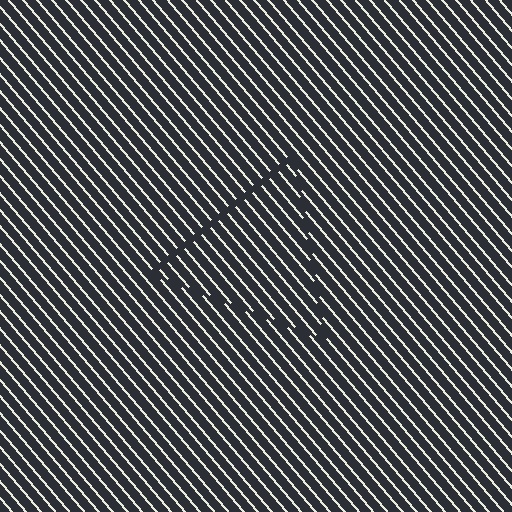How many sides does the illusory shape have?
3 sides — the line-ends trace a triangle.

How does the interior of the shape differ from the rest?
The interior of the shape contains the same grating, shifted by half a period — the contour is defined by the phase discontinuity where line-ends from the inner and outer gratings abut.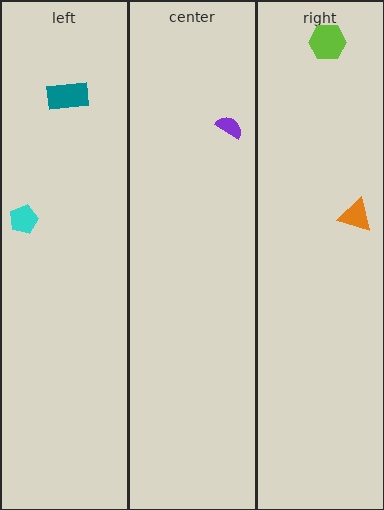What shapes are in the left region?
The cyan pentagon, the teal rectangle.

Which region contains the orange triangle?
The right region.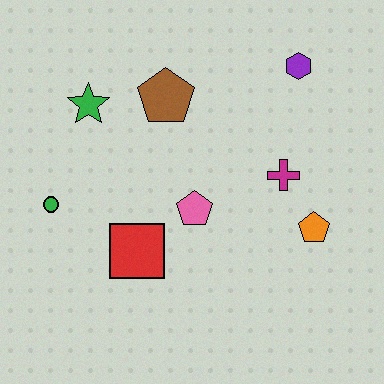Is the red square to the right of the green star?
Yes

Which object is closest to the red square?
The pink pentagon is closest to the red square.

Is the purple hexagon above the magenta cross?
Yes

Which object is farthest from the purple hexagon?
The green circle is farthest from the purple hexagon.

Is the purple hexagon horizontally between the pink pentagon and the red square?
No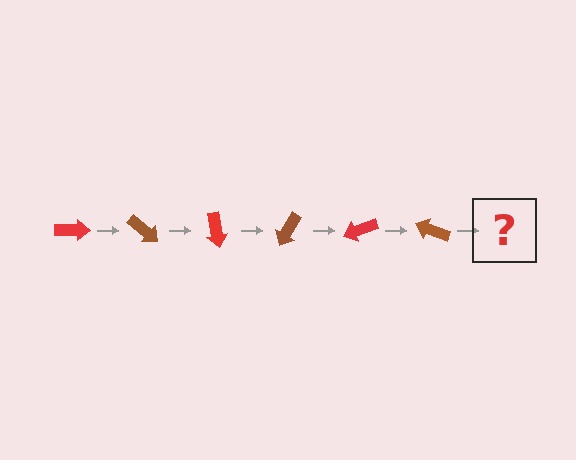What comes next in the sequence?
The next element should be a red arrow, rotated 240 degrees from the start.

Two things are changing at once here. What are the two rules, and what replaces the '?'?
The two rules are that it rotates 40 degrees each step and the color cycles through red and brown. The '?' should be a red arrow, rotated 240 degrees from the start.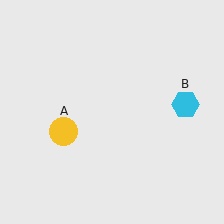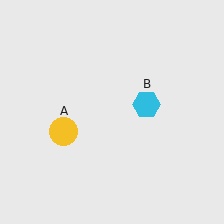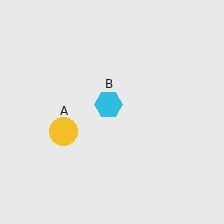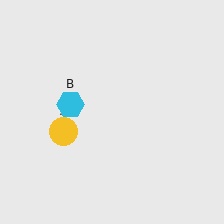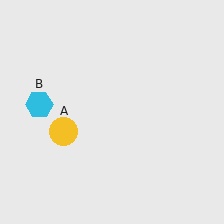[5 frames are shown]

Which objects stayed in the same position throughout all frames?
Yellow circle (object A) remained stationary.